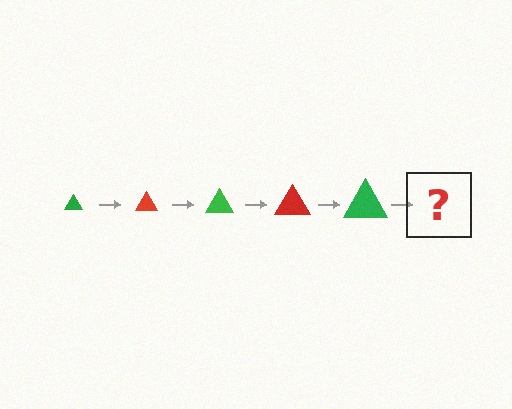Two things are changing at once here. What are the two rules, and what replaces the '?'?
The two rules are that the triangle grows larger each step and the color cycles through green and red. The '?' should be a red triangle, larger than the previous one.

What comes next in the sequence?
The next element should be a red triangle, larger than the previous one.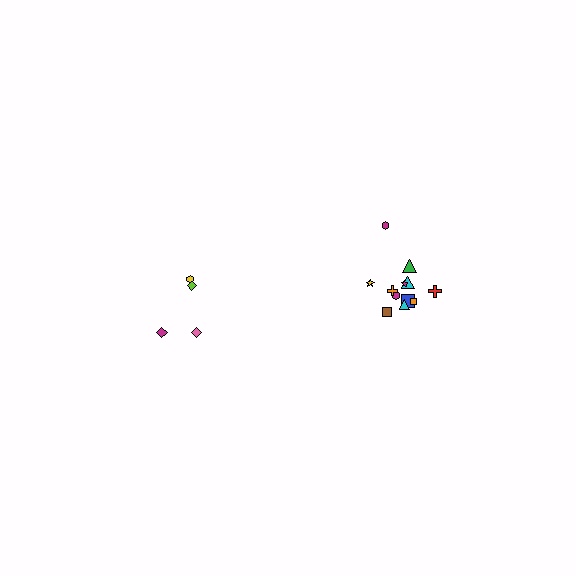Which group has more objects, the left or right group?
The right group.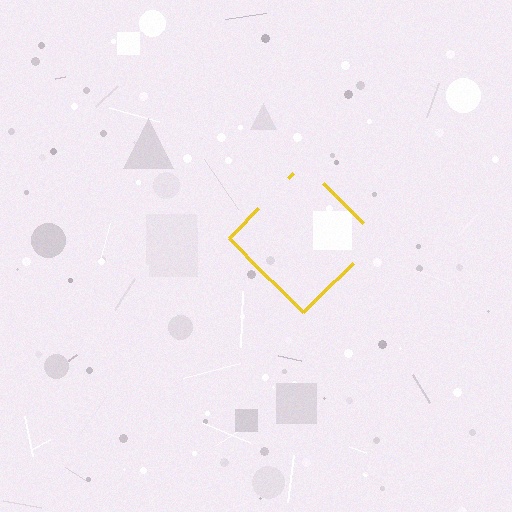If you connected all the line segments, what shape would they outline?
They would outline a diamond.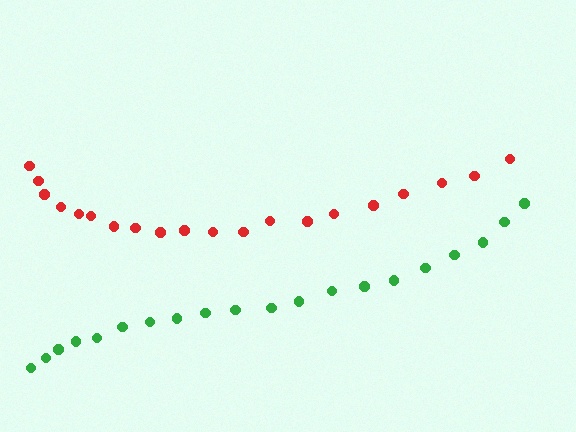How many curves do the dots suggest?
There are 2 distinct paths.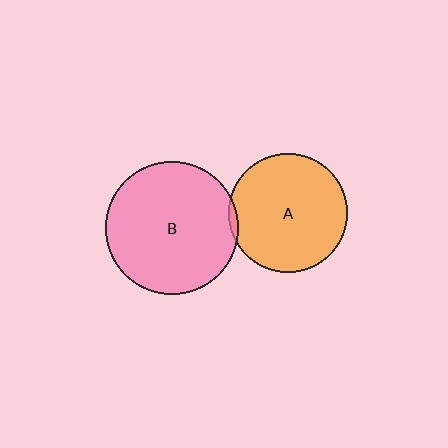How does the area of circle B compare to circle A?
Approximately 1.3 times.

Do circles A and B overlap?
Yes.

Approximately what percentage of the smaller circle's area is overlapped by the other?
Approximately 5%.